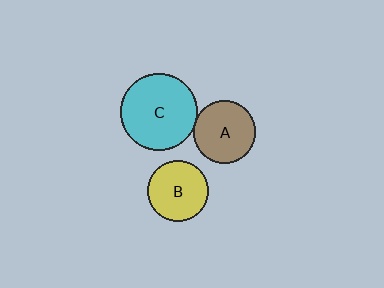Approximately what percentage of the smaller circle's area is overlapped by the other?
Approximately 5%.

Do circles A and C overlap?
Yes.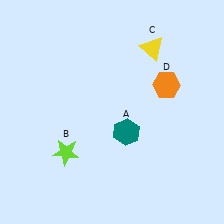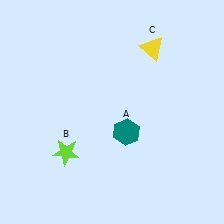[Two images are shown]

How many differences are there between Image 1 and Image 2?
There is 1 difference between the two images.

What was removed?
The orange hexagon (D) was removed in Image 2.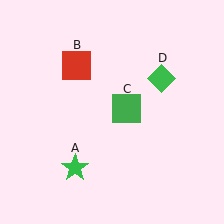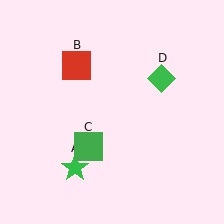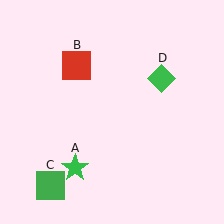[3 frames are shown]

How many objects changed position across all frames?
1 object changed position: green square (object C).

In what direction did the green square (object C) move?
The green square (object C) moved down and to the left.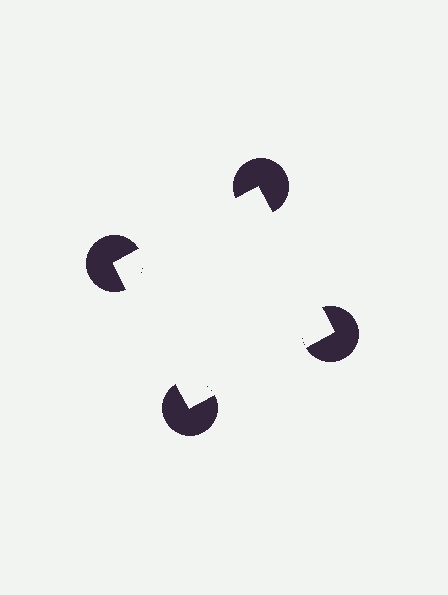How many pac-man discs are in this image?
There are 4 — one at each vertex of the illusory square.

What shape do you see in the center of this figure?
An illusory square — its edges are inferred from the aligned wedge cuts in the pac-man discs, not physically drawn.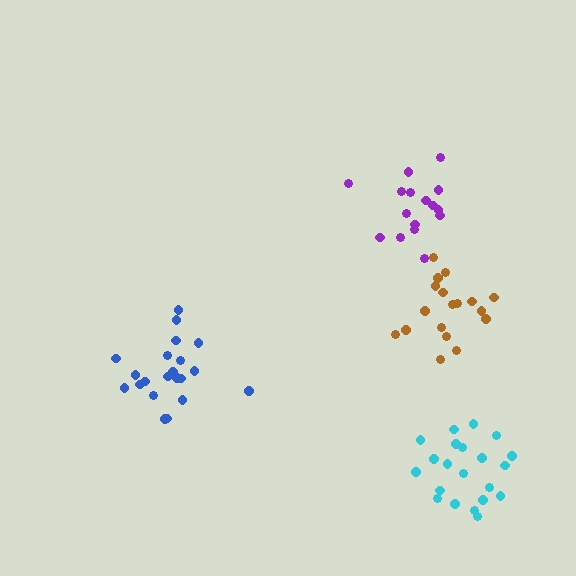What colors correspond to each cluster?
The clusters are colored: blue, brown, purple, cyan.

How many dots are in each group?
Group 1: 21 dots, Group 2: 18 dots, Group 3: 16 dots, Group 4: 21 dots (76 total).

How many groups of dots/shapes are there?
There are 4 groups.